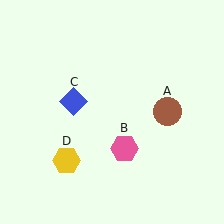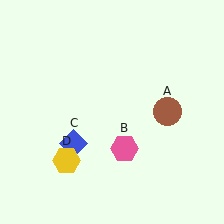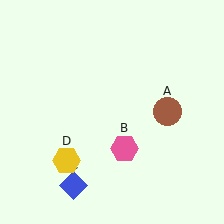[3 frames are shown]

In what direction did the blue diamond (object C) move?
The blue diamond (object C) moved down.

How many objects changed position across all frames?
1 object changed position: blue diamond (object C).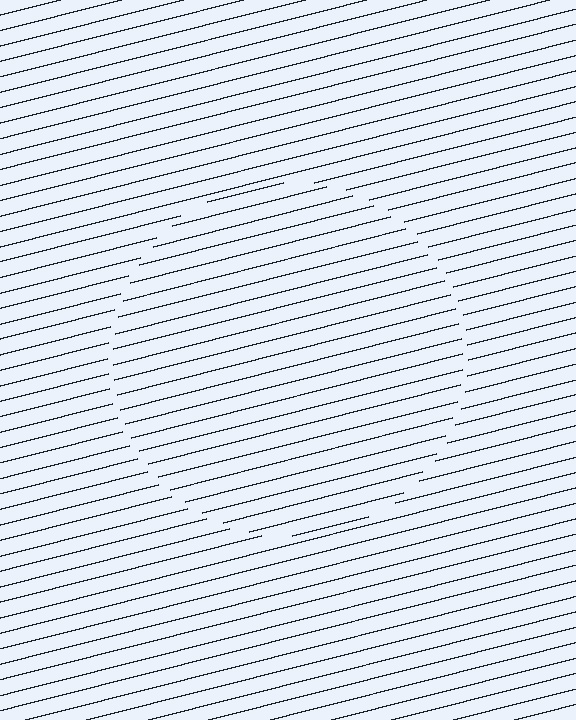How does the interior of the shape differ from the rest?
The interior of the shape contains the same grating, shifted by half a period — the contour is defined by the phase discontinuity where line-ends from the inner and outer gratings abut.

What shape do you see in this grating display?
An illusory circle. The interior of the shape contains the same grating, shifted by half a period — the contour is defined by the phase discontinuity where line-ends from the inner and outer gratings abut.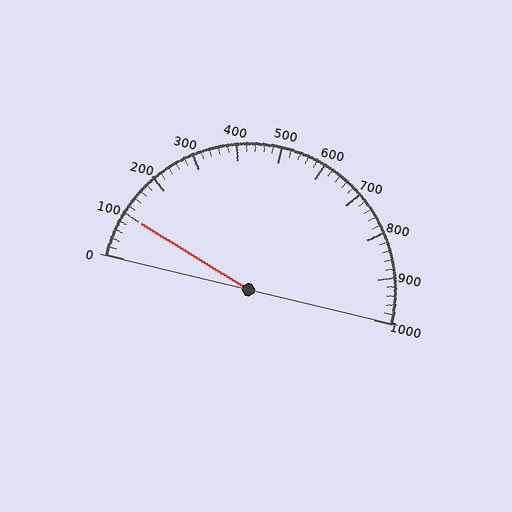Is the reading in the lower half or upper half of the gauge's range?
The reading is in the lower half of the range (0 to 1000).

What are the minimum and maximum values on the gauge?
The gauge ranges from 0 to 1000.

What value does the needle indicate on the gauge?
The needle indicates approximately 100.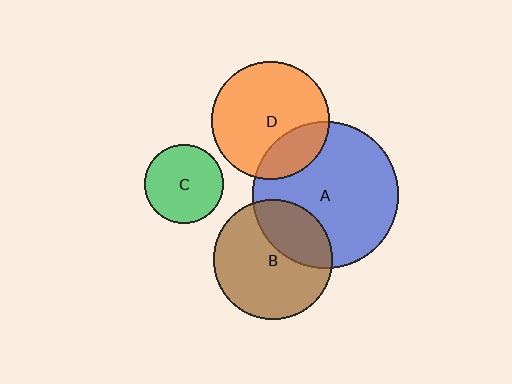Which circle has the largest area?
Circle A (blue).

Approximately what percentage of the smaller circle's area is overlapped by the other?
Approximately 30%.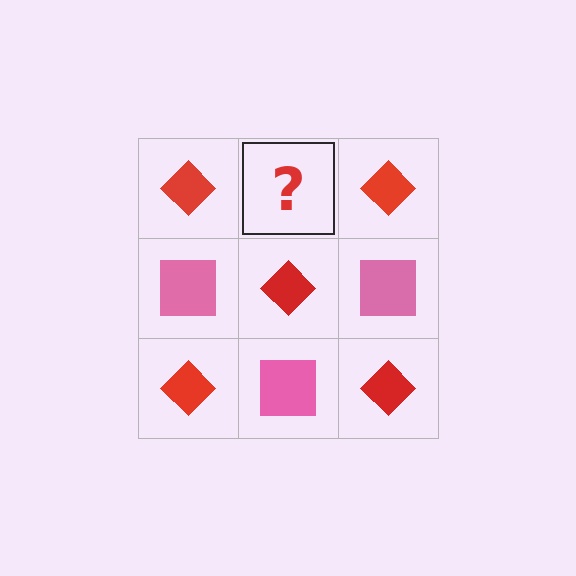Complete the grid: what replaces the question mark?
The question mark should be replaced with a pink square.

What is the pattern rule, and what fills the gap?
The rule is that it alternates red diamond and pink square in a checkerboard pattern. The gap should be filled with a pink square.